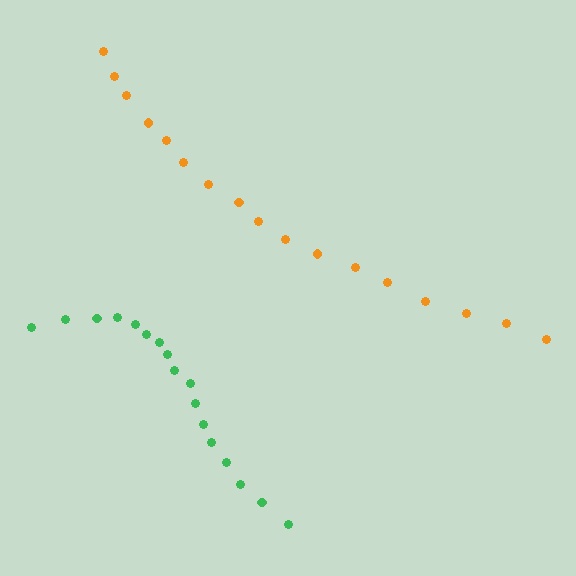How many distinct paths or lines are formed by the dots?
There are 2 distinct paths.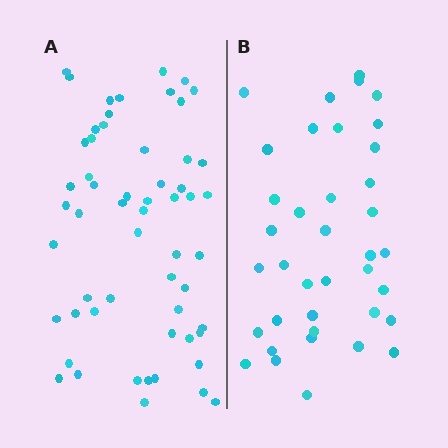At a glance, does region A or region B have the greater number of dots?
Region A (the left region) has more dots.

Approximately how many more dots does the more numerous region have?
Region A has approximately 20 more dots than region B.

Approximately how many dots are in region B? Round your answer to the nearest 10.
About 40 dots. (The exact count is 38, which rounds to 40.)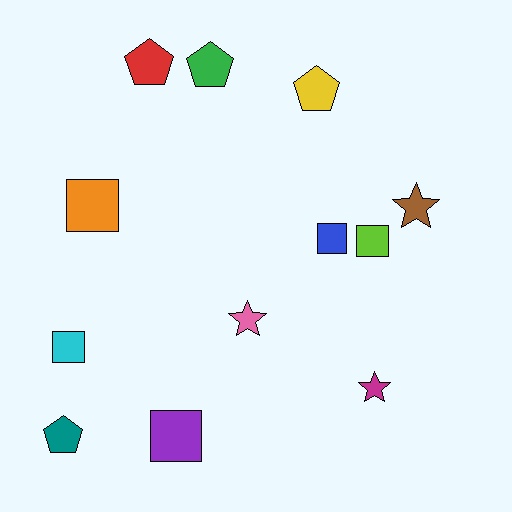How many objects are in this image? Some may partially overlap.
There are 12 objects.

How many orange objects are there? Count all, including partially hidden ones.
There is 1 orange object.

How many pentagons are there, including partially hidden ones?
There are 4 pentagons.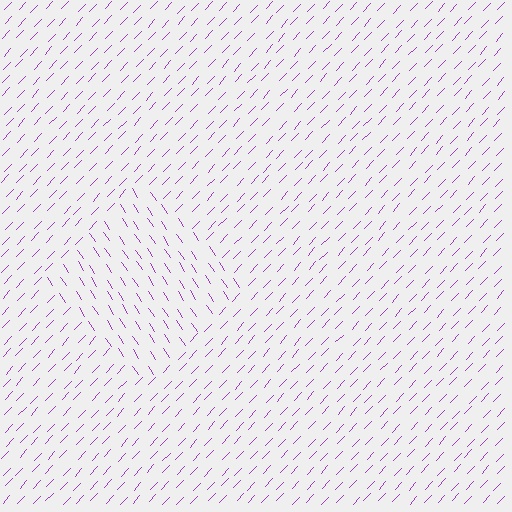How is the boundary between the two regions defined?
The boundary is defined purely by a change in line orientation (approximately 76 degrees difference). All lines are the same color and thickness.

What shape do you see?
I see a diamond.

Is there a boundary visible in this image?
Yes, there is a texture boundary formed by a change in line orientation.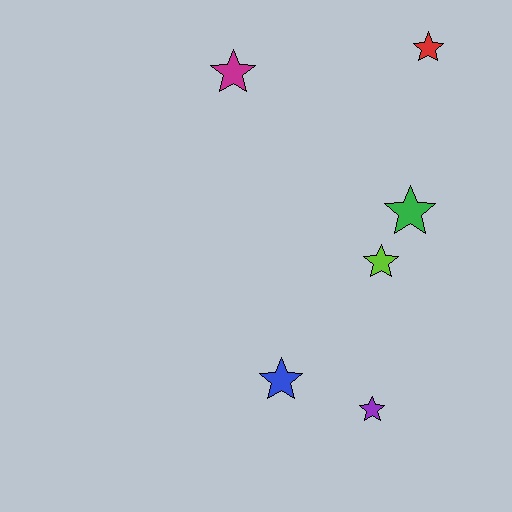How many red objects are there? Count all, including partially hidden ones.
There is 1 red object.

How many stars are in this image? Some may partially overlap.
There are 6 stars.